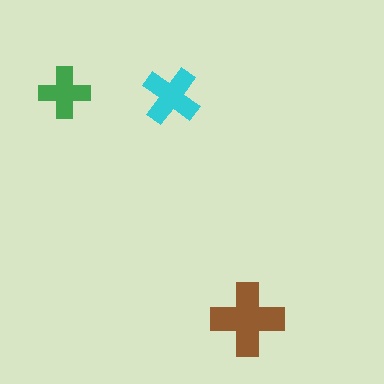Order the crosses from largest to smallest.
the brown one, the cyan one, the green one.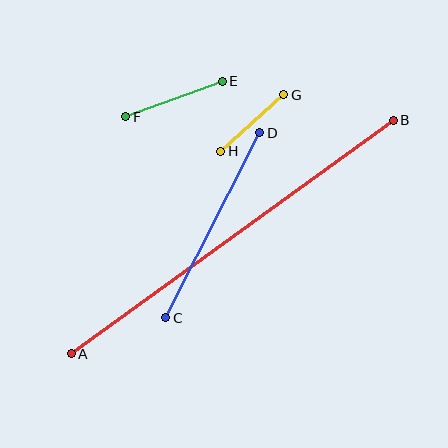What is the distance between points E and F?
The distance is approximately 103 pixels.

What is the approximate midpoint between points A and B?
The midpoint is at approximately (232, 237) pixels.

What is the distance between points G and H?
The distance is approximately 85 pixels.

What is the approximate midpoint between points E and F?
The midpoint is at approximately (174, 99) pixels.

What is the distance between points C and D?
The distance is approximately 208 pixels.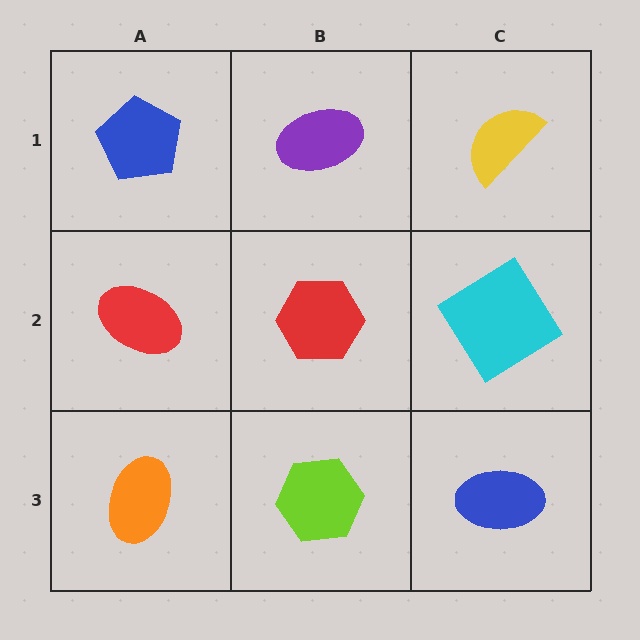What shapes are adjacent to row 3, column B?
A red hexagon (row 2, column B), an orange ellipse (row 3, column A), a blue ellipse (row 3, column C).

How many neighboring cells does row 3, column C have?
2.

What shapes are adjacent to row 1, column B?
A red hexagon (row 2, column B), a blue pentagon (row 1, column A), a yellow semicircle (row 1, column C).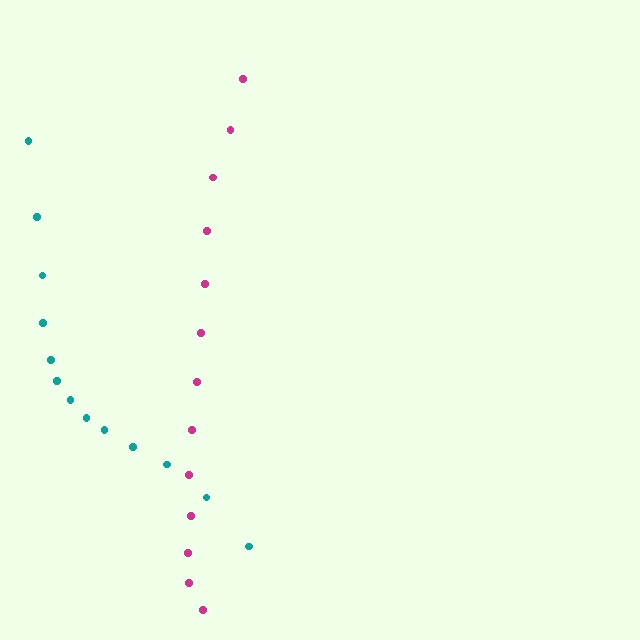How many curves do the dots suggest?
There are 2 distinct paths.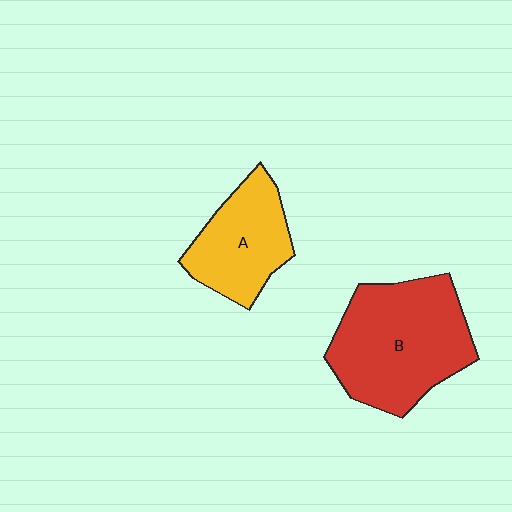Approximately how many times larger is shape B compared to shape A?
Approximately 1.6 times.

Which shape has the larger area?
Shape B (red).